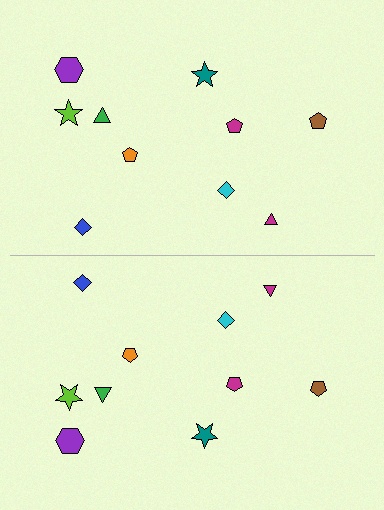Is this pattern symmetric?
Yes, this pattern has bilateral (reflection) symmetry.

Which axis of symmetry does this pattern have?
The pattern has a horizontal axis of symmetry running through the center of the image.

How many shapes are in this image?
There are 20 shapes in this image.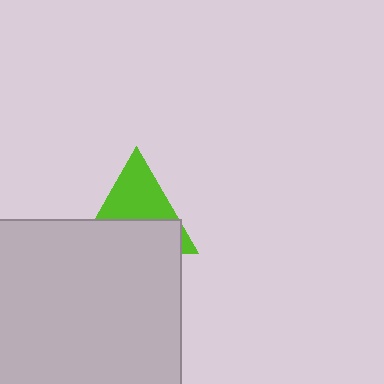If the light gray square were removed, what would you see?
You would see the complete lime triangle.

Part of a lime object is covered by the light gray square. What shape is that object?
It is a triangle.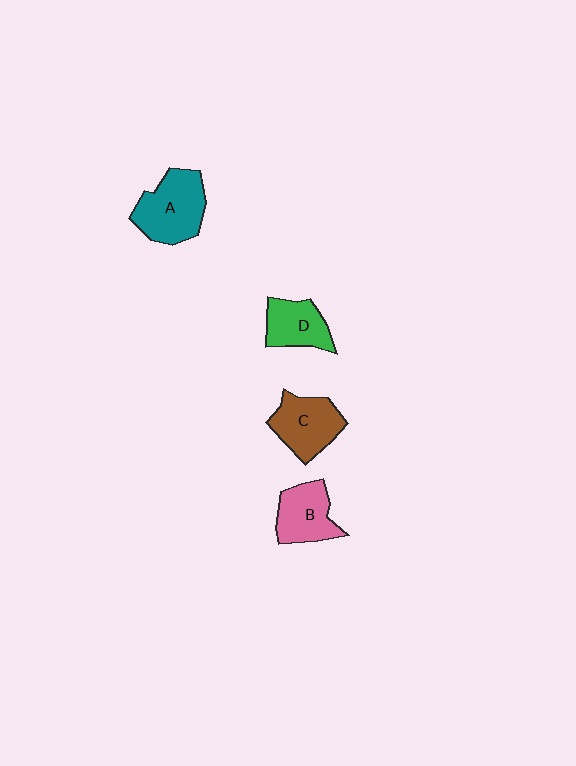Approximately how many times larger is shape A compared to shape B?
Approximately 1.3 times.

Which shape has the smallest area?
Shape D (green).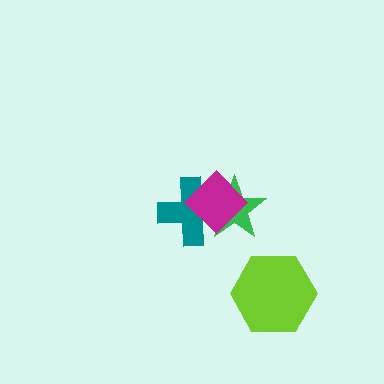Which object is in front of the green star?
The magenta diamond is in front of the green star.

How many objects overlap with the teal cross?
2 objects overlap with the teal cross.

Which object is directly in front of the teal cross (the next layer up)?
The green star is directly in front of the teal cross.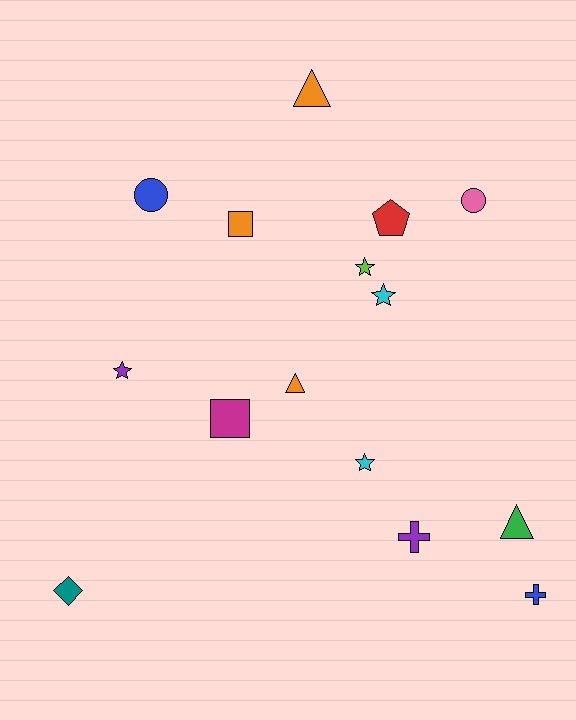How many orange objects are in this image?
There are 3 orange objects.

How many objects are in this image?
There are 15 objects.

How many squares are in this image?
There are 2 squares.